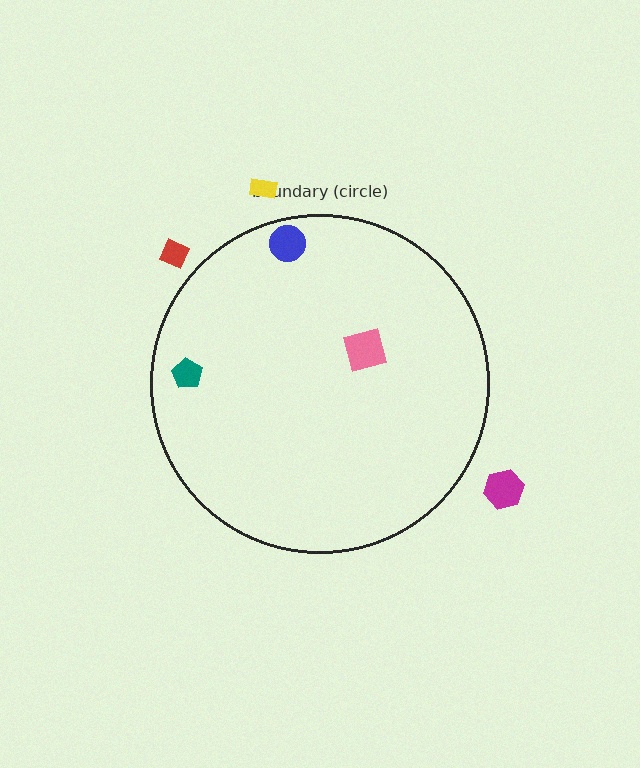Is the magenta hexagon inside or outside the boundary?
Outside.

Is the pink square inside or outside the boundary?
Inside.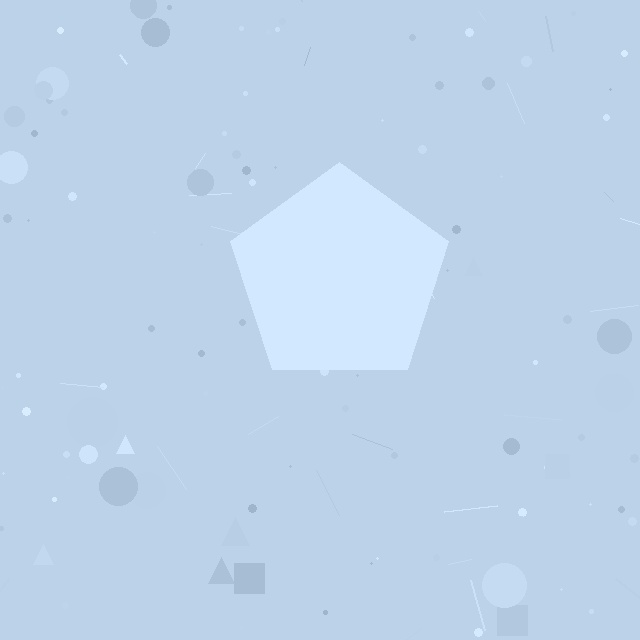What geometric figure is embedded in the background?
A pentagon is embedded in the background.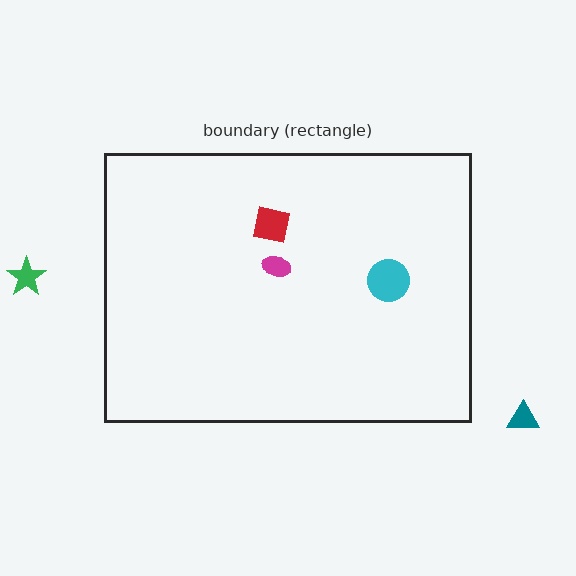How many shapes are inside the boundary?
3 inside, 2 outside.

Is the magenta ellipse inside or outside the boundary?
Inside.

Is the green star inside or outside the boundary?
Outside.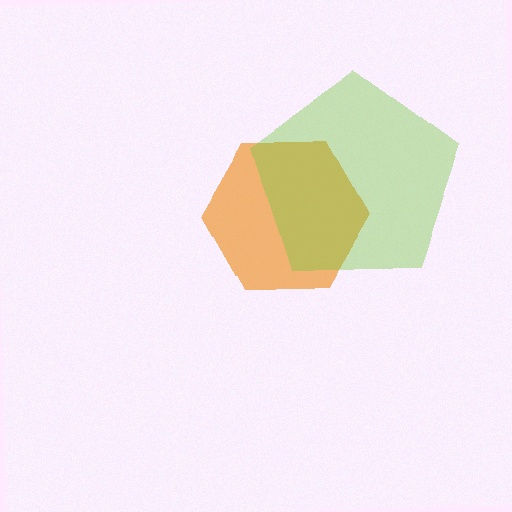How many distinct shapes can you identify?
There are 2 distinct shapes: an orange hexagon, a lime pentagon.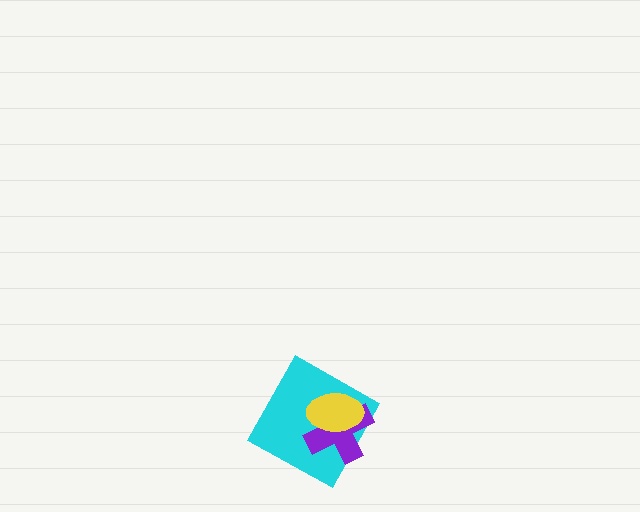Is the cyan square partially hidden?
Yes, it is partially covered by another shape.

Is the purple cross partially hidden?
Yes, it is partially covered by another shape.